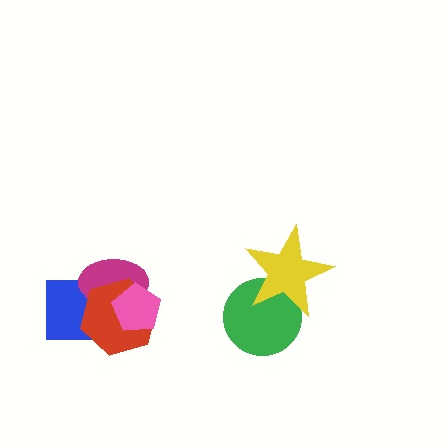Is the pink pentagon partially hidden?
No, no other shape covers it.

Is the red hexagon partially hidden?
Yes, it is partially covered by another shape.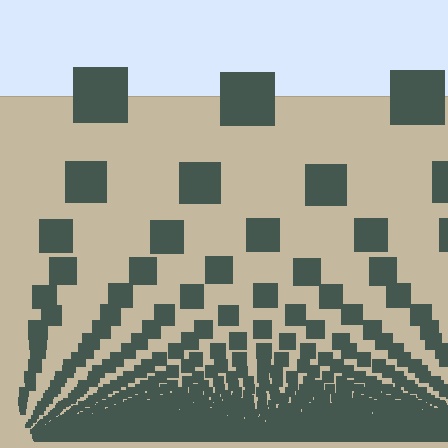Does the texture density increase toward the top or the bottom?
Density increases toward the bottom.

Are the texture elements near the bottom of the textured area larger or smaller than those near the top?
Smaller. The gradient is inverted — elements near the bottom are smaller and denser.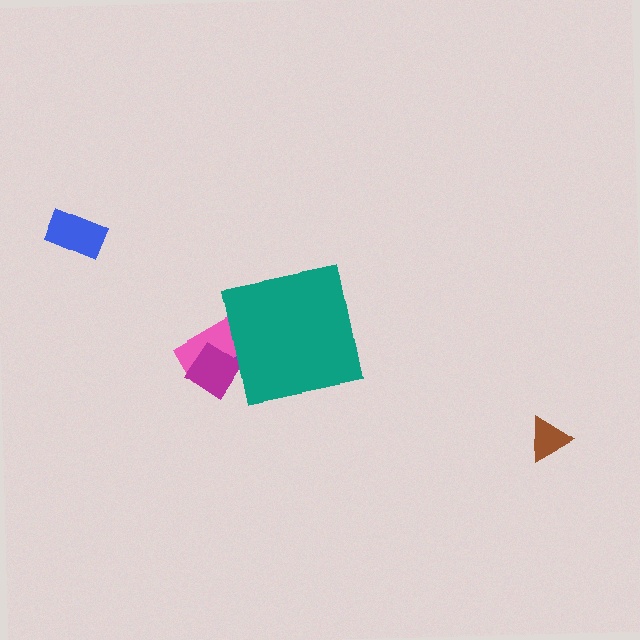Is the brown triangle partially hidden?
No, the brown triangle is fully visible.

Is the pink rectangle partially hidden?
Yes, the pink rectangle is partially hidden behind the teal square.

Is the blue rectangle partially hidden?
No, the blue rectangle is fully visible.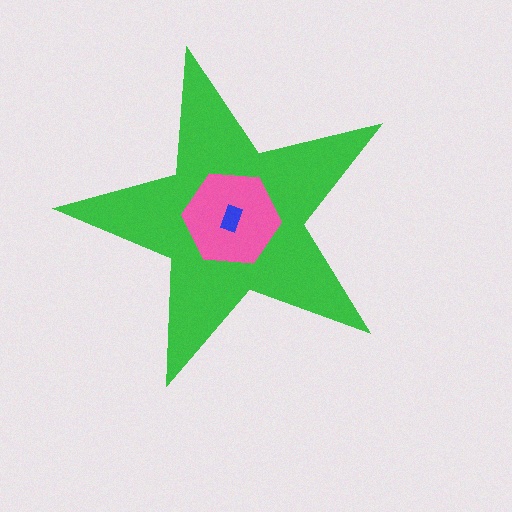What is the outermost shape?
The green star.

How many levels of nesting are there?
3.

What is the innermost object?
The blue rectangle.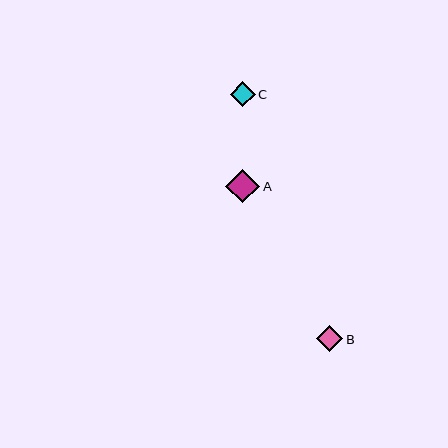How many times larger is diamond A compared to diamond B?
Diamond A is approximately 1.3 times the size of diamond B.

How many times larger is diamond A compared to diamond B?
Diamond A is approximately 1.3 times the size of diamond B.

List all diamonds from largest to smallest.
From largest to smallest: A, B, C.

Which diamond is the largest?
Diamond A is the largest with a size of approximately 34 pixels.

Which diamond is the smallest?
Diamond C is the smallest with a size of approximately 25 pixels.